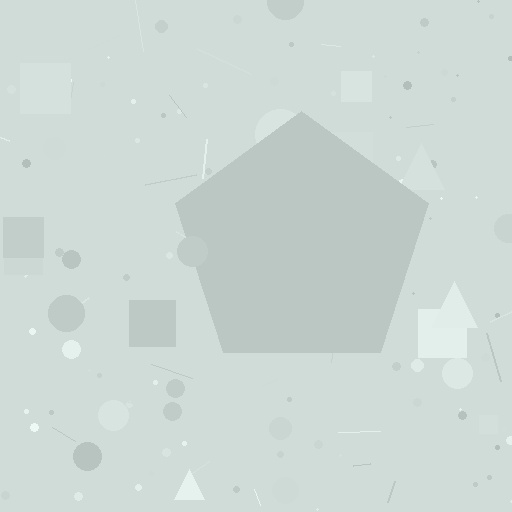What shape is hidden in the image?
A pentagon is hidden in the image.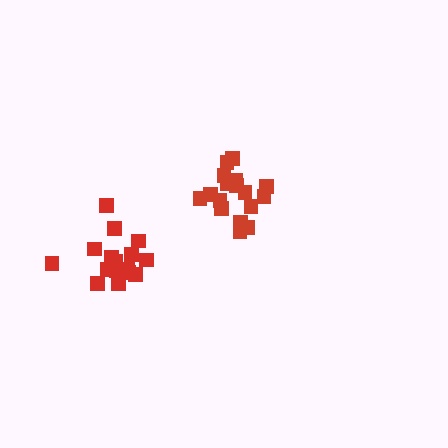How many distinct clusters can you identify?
There are 2 distinct clusters.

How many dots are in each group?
Group 1: 17 dots, Group 2: 18 dots (35 total).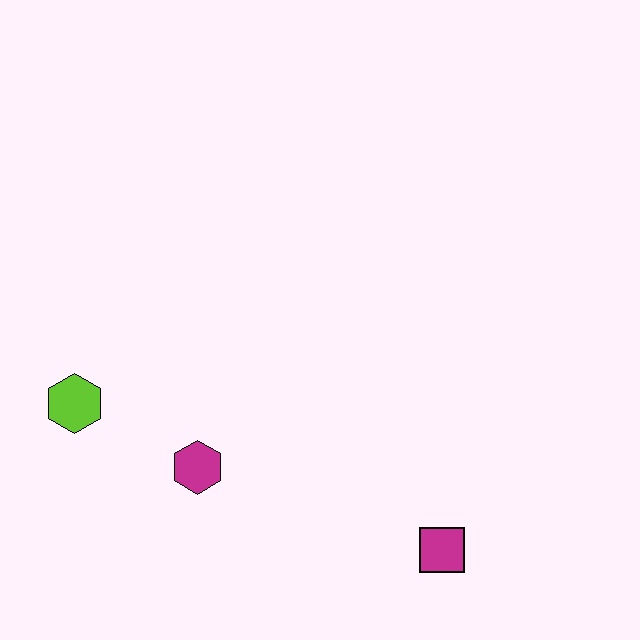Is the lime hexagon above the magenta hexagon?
Yes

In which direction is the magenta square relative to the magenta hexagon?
The magenta square is to the right of the magenta hexagon.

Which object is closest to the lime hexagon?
The magenta hexagon is closest to the lime hexagon.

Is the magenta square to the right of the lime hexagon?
Yes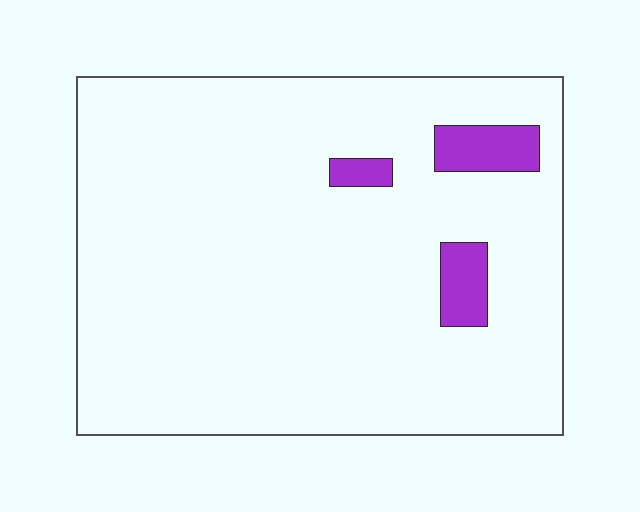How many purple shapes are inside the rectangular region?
3.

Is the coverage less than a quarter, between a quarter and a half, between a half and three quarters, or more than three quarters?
Less than a quarter.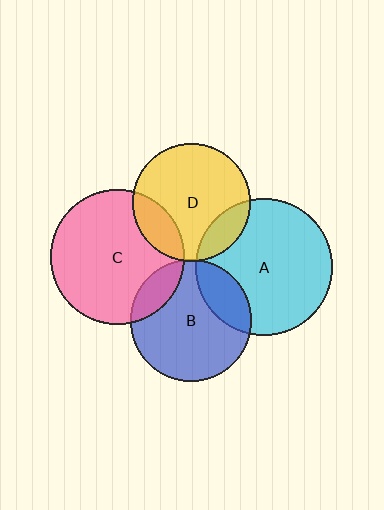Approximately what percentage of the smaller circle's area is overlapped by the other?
Approximately 15%.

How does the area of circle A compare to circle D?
Approximately 1.4 times.